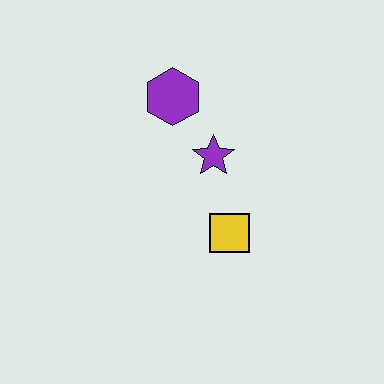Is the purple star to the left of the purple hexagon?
No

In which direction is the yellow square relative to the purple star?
The yellow square is below the purple star.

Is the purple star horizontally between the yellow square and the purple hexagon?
Yes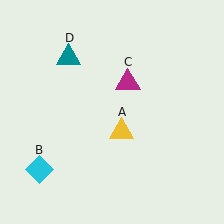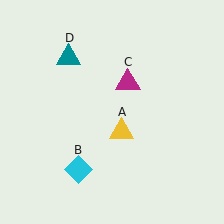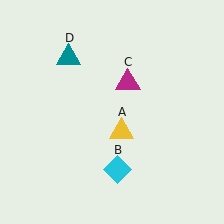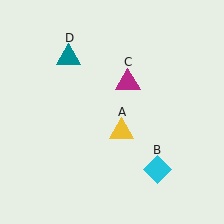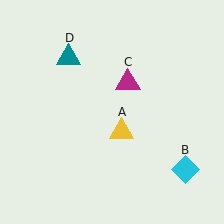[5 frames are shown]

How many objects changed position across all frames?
1 object changed position: cyan diamond (object B).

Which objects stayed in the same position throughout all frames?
Yellow triangle (object A) and magenta triangle (object C) and teal triangle (object D) remained stationary.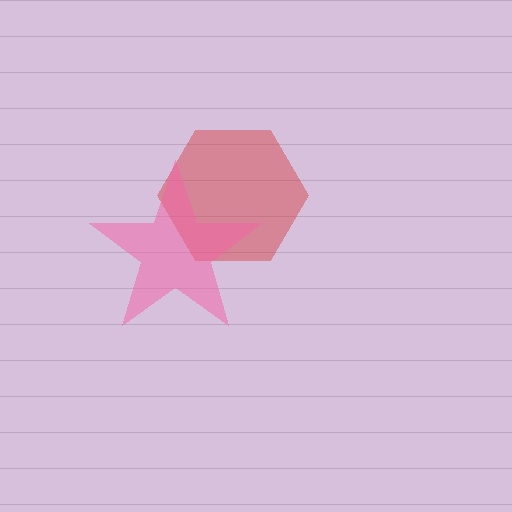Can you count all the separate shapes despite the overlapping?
Yes, there are 2 separate shapes.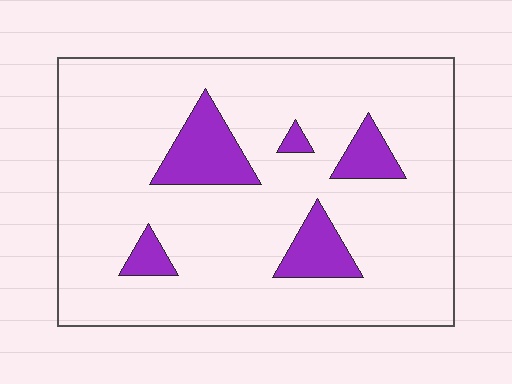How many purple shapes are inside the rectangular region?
5.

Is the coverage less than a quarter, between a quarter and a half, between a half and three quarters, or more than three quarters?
Less than a quarter.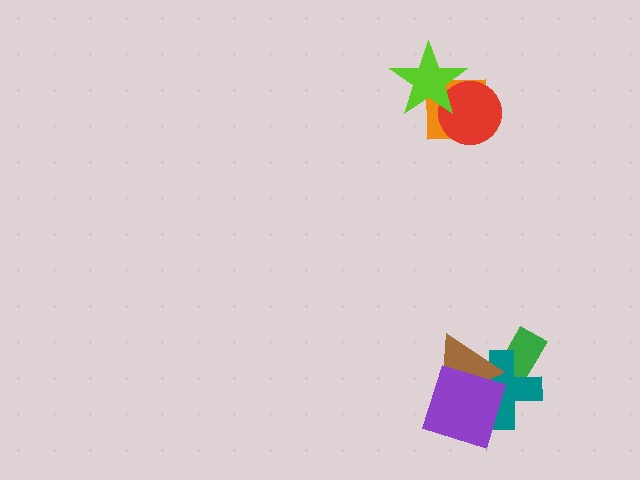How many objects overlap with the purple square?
2 objects overlap with the purple square.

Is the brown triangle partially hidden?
Yes, it is partially covered by another shape.